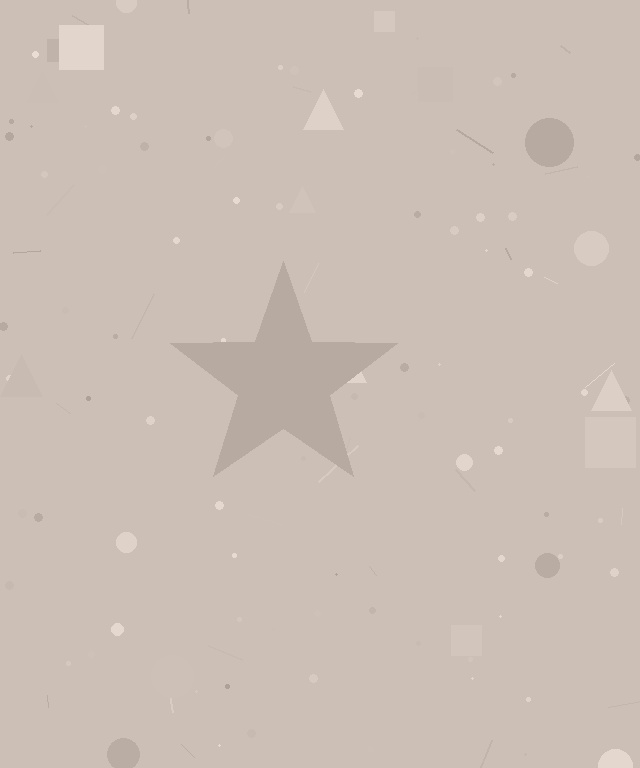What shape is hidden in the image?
A star is hidden in the image.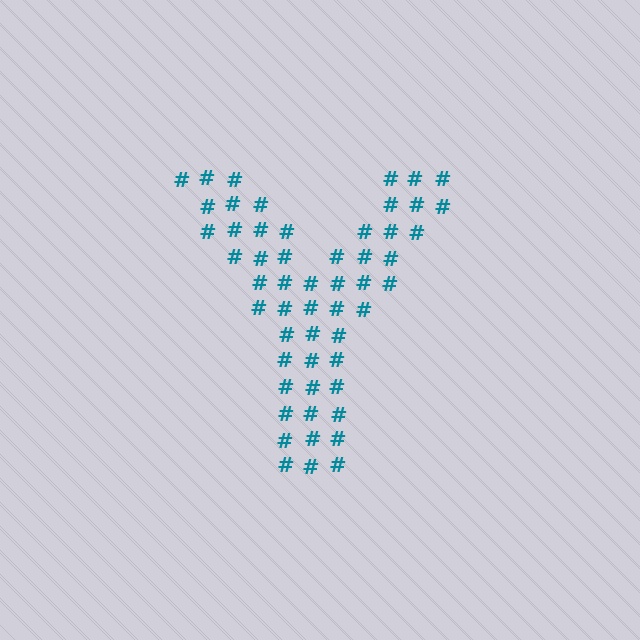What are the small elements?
The small elements are hash symbols.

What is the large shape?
The large shape is the letter Y.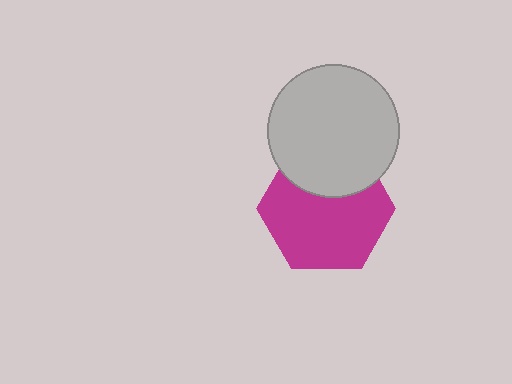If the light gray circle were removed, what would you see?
You would see the complete magenta hexagon.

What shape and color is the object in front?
The object in front is a light gray circle.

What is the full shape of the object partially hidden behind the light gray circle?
The partially hidden object is a magenta hexagon.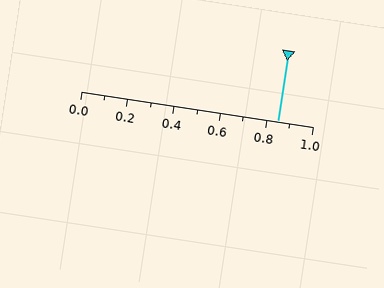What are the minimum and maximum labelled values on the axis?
The axis runs from 0.0 to 1.0.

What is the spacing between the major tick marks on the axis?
The major ticks are spaced 0.2 apart.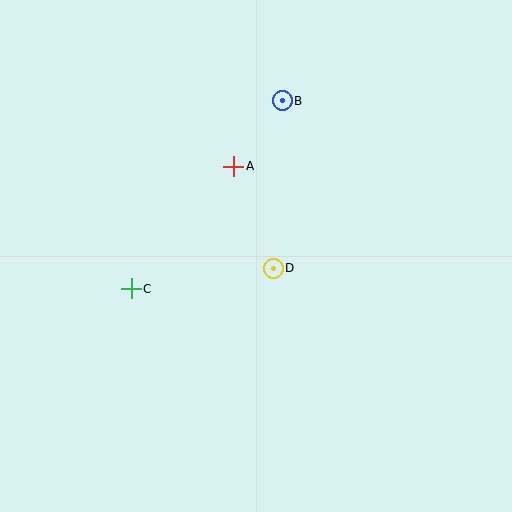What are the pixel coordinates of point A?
Point A is at (234, 166).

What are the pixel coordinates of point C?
Point C is at (131, 289).